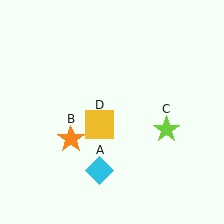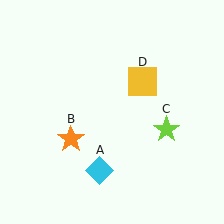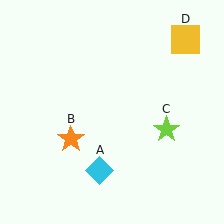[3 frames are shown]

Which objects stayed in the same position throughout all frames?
Cyan diamond (object A) and orange star (object B) and lime star (object C) remained stationary.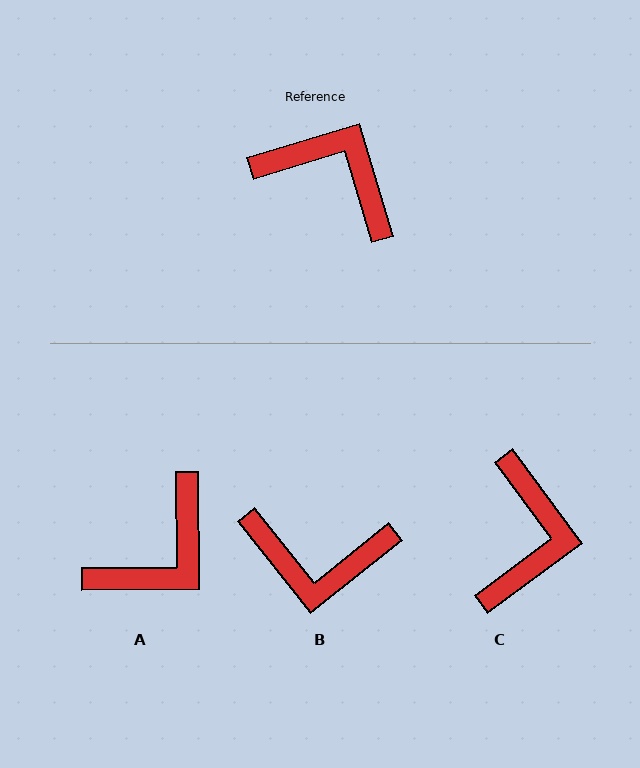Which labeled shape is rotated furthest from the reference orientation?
B, about 158 degrees away.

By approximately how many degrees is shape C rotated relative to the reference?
Approximately 71 degrees clockwise.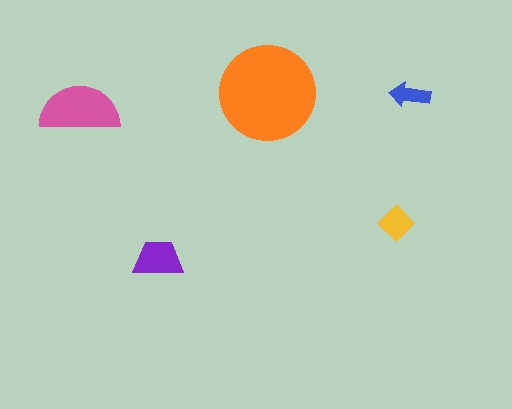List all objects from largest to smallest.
The orange circle, the pink semicircle, the purple trapezoid, the yellow diamond, the blue arrow.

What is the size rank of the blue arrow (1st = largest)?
5th.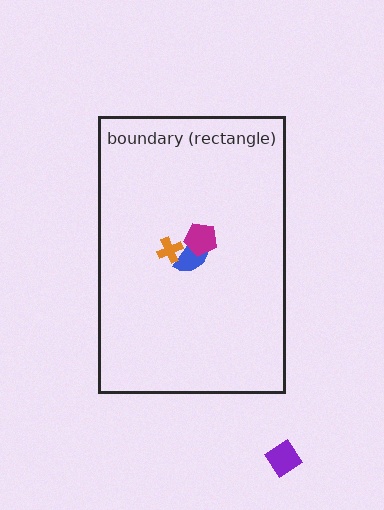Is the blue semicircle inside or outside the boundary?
Inside.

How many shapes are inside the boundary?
3 inside, 1 outside.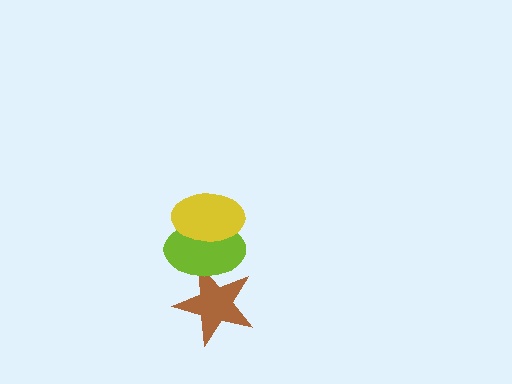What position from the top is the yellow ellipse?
The yellow ellipse is 1st from the top.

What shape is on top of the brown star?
The lime ellipse is on top of the brown star.